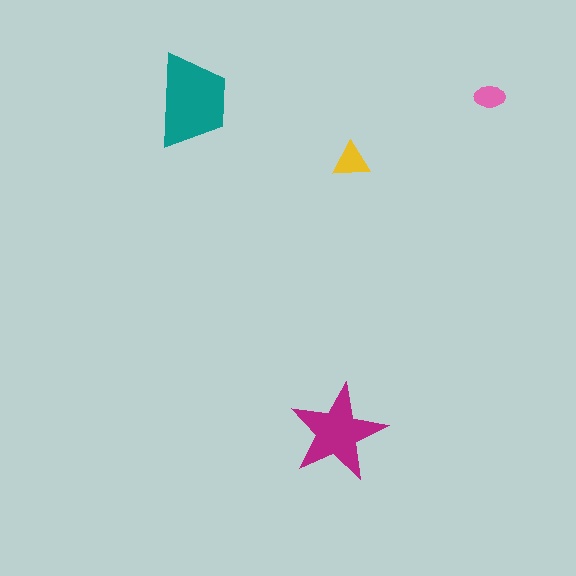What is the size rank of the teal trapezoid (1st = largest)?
1st.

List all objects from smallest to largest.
The pink ellipse, the yellow triangle, the magenta star, the teal trapezoid.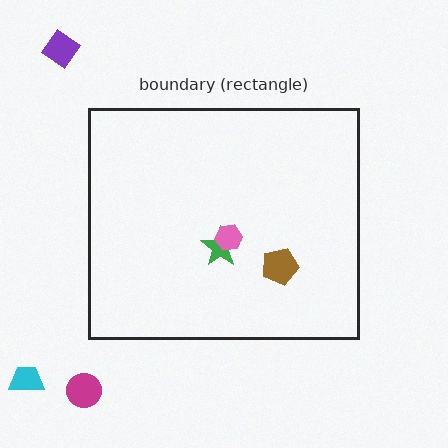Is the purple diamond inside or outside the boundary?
Outside.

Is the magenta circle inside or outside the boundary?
Outside.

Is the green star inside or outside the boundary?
Inside.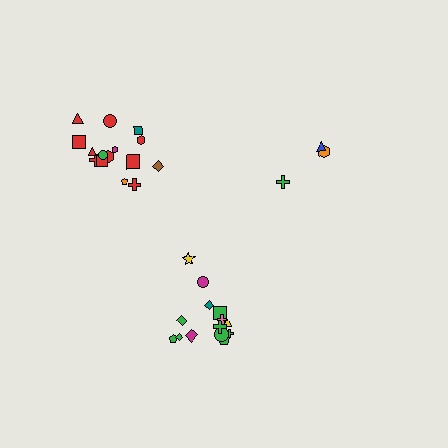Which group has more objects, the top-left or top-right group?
The top-left group.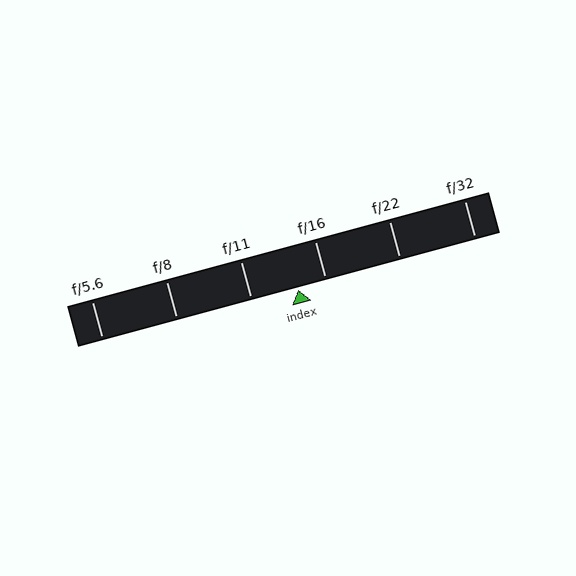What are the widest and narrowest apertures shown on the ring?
The widest aperture shown is f/5.6 and the narrowest is f/32.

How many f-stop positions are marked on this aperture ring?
There are 6 f-stop positions marked.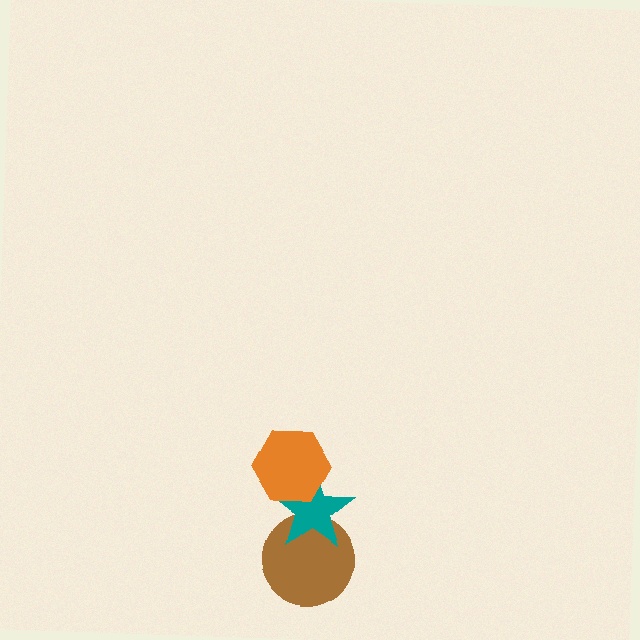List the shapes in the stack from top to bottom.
From top to bottom: the orange hexagon, the teal star, the brown circle.